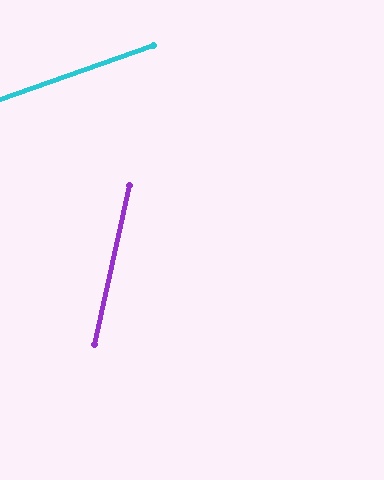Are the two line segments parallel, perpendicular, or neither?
Neither parallel nor perpendicular — they differ by about 58°.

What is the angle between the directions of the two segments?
Approximately 58 degrees.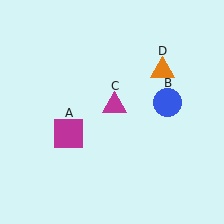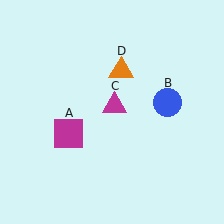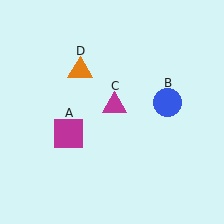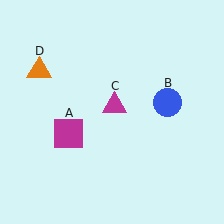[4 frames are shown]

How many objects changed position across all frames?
1 object changed position: orange triangle (object D).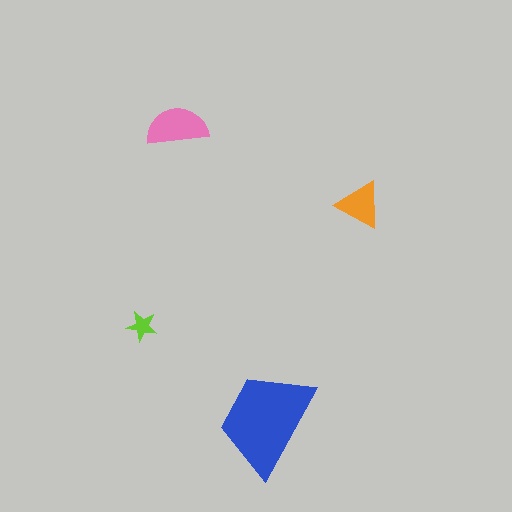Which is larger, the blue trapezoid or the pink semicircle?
The blue trapezoid.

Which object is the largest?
The blue trapezoid.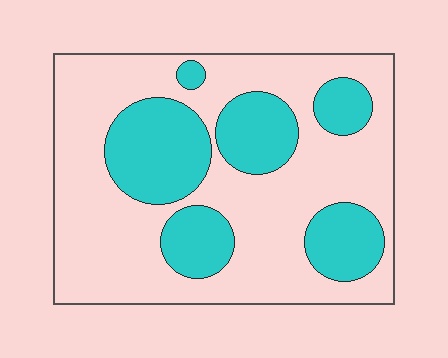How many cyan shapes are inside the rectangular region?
6.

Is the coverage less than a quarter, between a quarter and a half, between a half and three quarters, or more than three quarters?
Between a quarter and a half.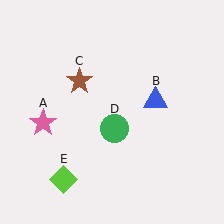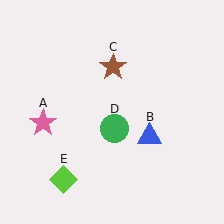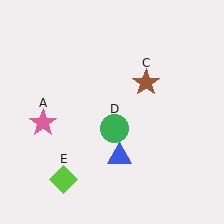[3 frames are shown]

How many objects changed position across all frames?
2 objects changed position: blue triangle (object B), brown star (object C).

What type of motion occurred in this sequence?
The blue triangle (object B), brown star (object C) rotated clockwise around the center of the scene.